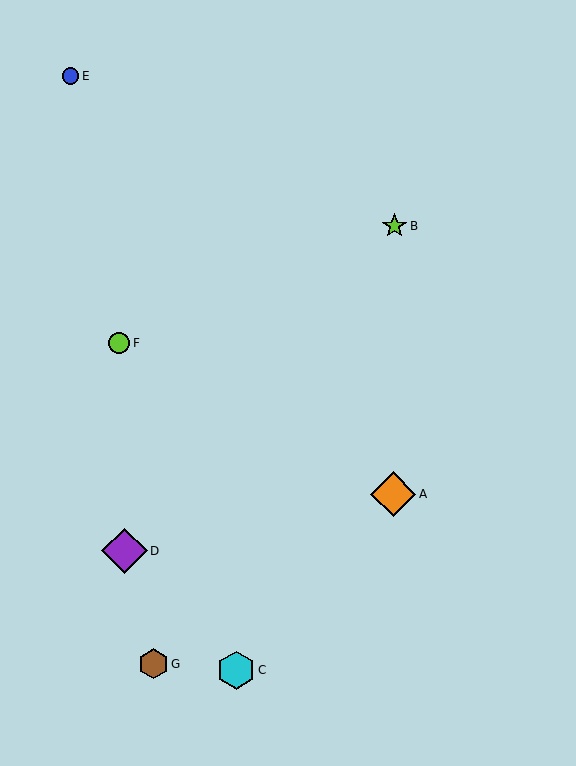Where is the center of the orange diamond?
The center of the orange diamond is at (393, 494).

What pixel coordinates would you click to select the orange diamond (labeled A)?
Click at (393, 494) to select the orange diamond A.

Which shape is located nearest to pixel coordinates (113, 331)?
The lime circle (labeled F) at (119, 343) is nearest to that location.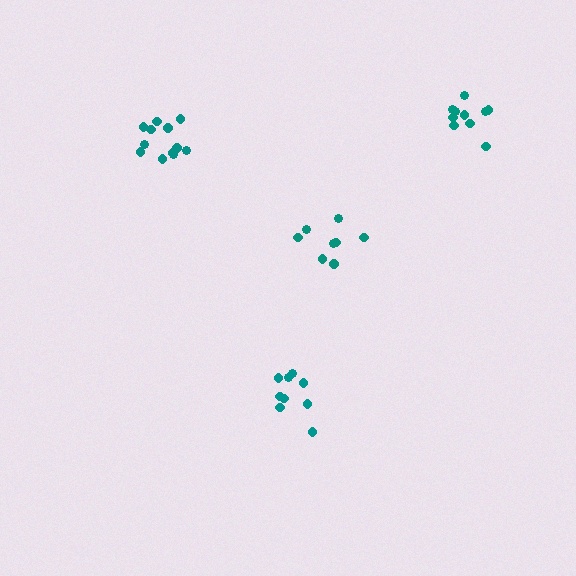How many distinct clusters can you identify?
There are 4 distinct clusters.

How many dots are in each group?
Group 1: 9 dots, Group 2: 10 dots, Group 3: 8 dots, Group 4: 12 dots (39 total).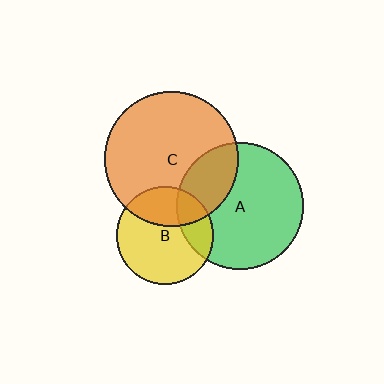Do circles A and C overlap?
Yes.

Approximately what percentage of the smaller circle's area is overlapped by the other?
Approximately 25%.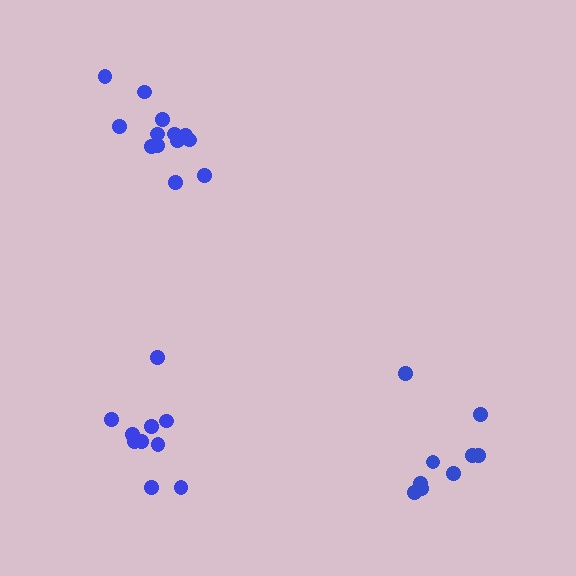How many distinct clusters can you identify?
There are 3 distinct clusters.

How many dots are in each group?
Group 1: 9 dots, Group 2: 10 dots, Group 3: 13 dots (32 total).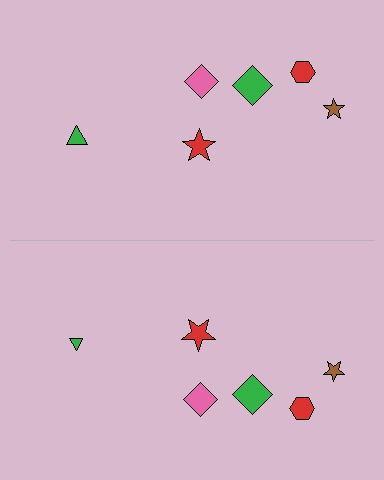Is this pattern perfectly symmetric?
No, the pattern is not perfectly symmetric. The green triangle on the bottom side has a different size than its mirror counterpart.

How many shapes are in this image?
There are 12 shapes in this image.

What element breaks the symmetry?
The green triangle on the bottom side has a different size than its mirror counterpart.